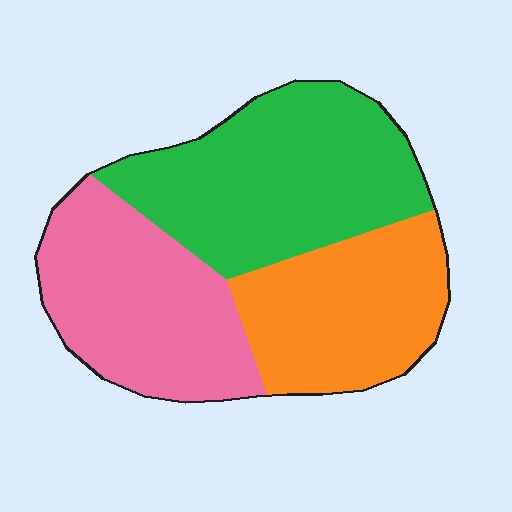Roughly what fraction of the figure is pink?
Pink covers roughly 30% of the figure.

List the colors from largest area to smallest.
From largest to smallest: green, pink, orange.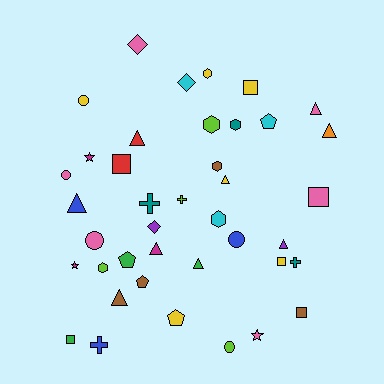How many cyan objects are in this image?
There are 3 cyan objects.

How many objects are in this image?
There are 40 objects.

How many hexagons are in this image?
There are 6 hexagons.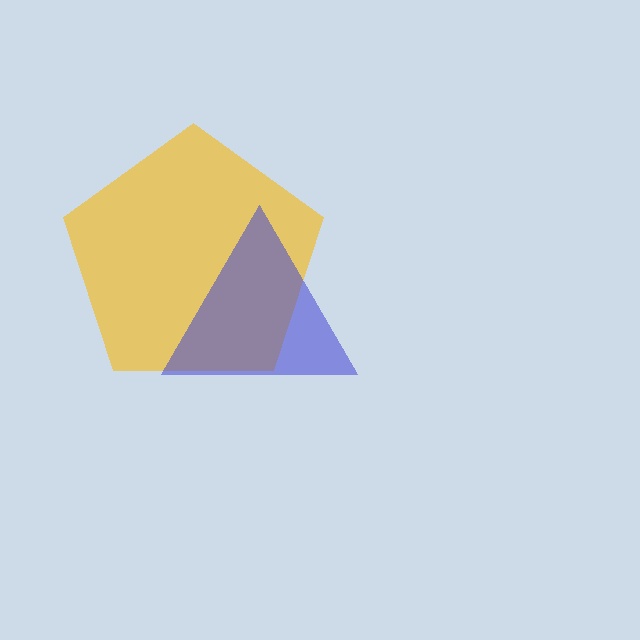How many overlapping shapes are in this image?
There are 2 overlapping shapes in the image.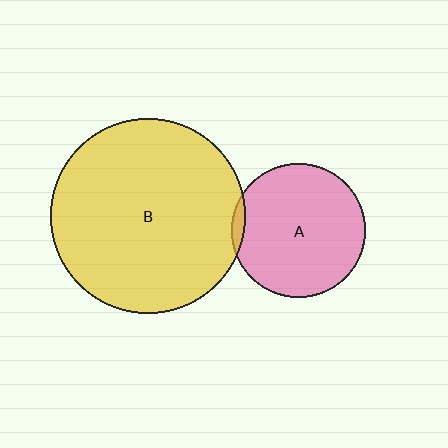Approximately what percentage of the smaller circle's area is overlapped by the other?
Approximately 5%.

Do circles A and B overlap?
Yes.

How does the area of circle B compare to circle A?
Approximately 2.1 times.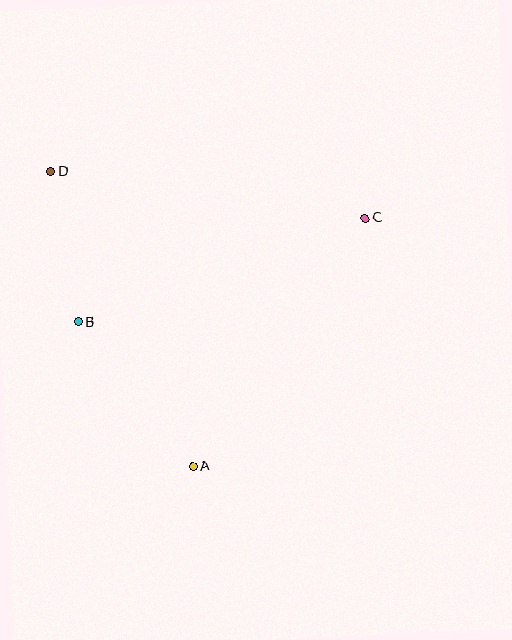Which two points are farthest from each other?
Points A and D are farthest from each other.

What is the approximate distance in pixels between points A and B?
The distance between A and B is approximately 185 pixels.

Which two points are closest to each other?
Points B and D are closest to each other.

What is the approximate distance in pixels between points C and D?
The distance between C and D is approximately 318 pixels.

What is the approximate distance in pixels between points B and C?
The distance between B and C is approximately 305 pixels.